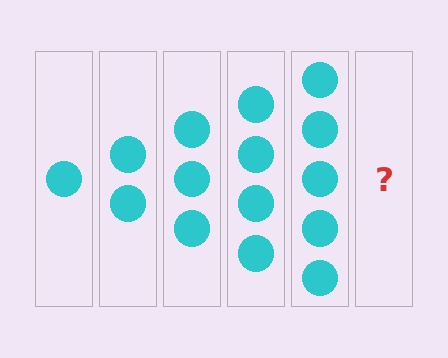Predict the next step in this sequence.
The next step is 6 circles.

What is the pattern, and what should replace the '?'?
The pattern is that each step adds one more circle. The '?' should be 6 circles.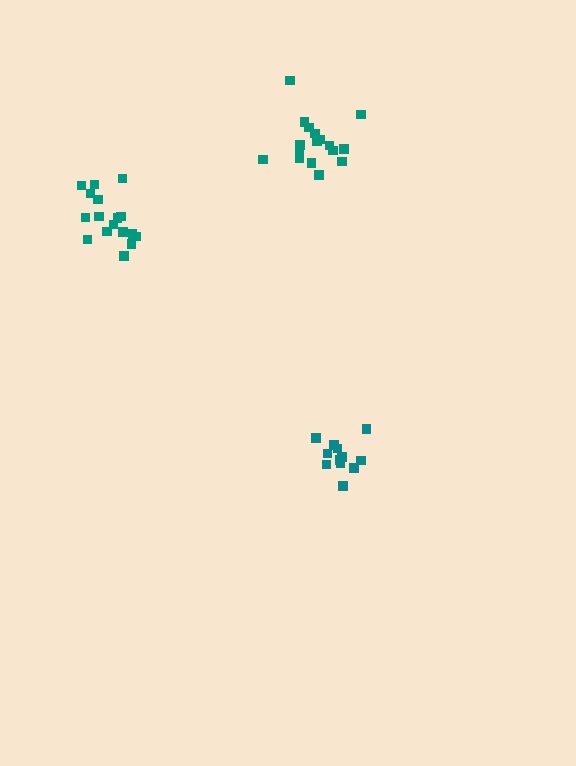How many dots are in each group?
Group 1: 17 dots, Group 2: 17 dots, Group 3: 13 dots (47 total).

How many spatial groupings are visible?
There are 3 spatial groupings.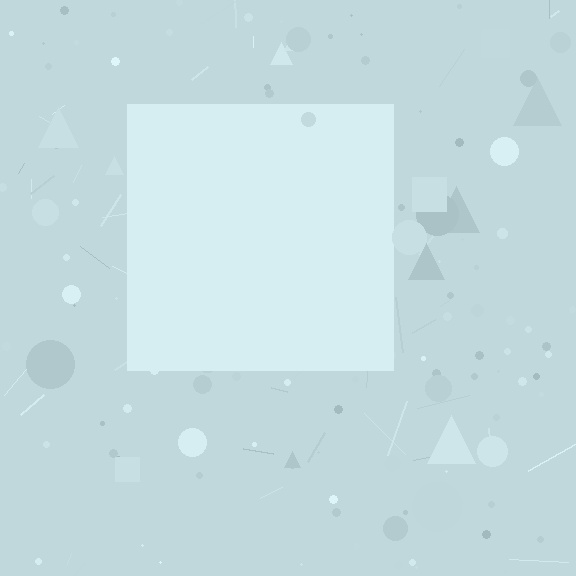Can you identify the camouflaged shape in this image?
The camouflaged shape is a square.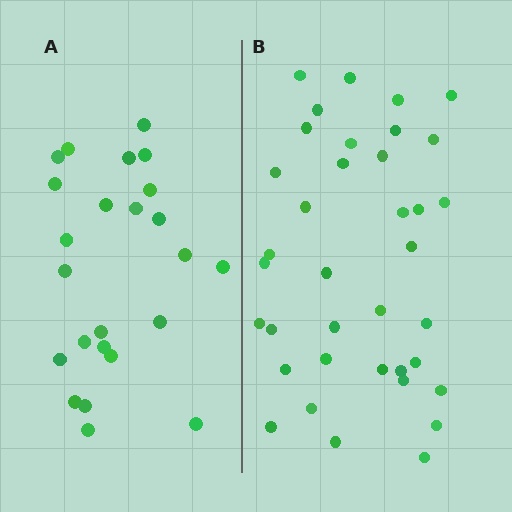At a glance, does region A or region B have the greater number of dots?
Region B (the right region) has more dots.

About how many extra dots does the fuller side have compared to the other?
Region B has approximately 15 more dots than region A.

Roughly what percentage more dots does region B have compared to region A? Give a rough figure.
About 55% more.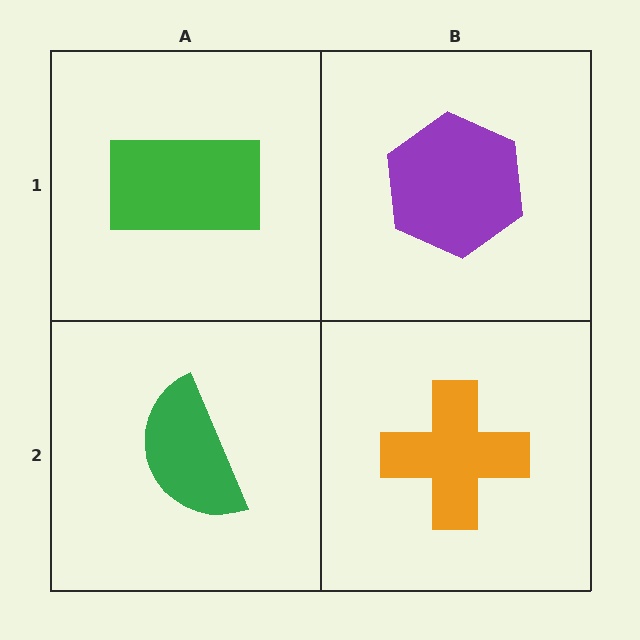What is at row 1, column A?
A green rectangle.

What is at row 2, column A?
A green semicircle.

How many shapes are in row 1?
2 shapes.